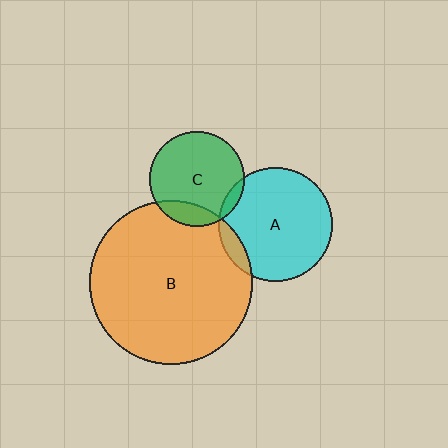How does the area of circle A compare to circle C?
Approximately 1.5 times.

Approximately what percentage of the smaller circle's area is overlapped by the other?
Approximately 15%.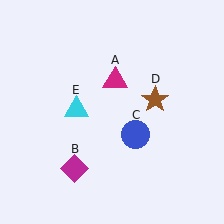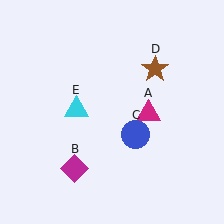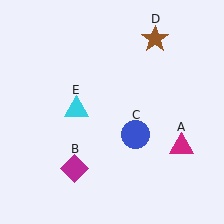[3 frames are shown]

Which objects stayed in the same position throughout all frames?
Magenta diamond (object B) and blue circle (object C) and cyan triangle (object E) remained stationary.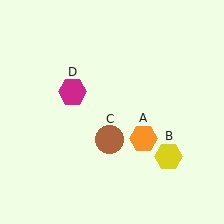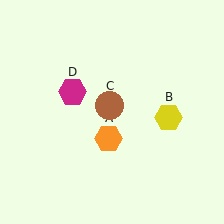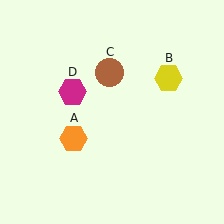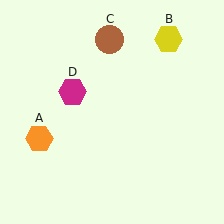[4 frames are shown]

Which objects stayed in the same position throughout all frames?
Magenta hexagon (object D) remained stationary.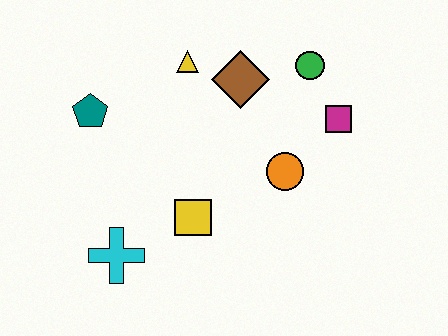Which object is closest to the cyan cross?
The yellow square is closest to the cyan cross.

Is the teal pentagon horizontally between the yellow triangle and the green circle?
No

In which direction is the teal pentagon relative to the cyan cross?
The teal pentagon is above the cyan cross.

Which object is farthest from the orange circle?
The teal pentagon is farthest from the orange circle.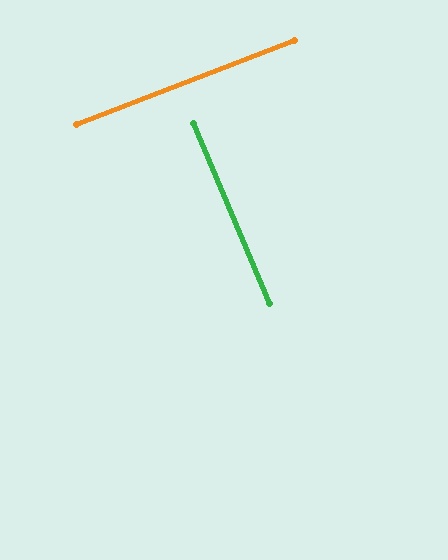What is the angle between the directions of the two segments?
Approximately 88 degrees.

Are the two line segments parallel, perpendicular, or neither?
Perpendicular — they meet at approximately 88°.